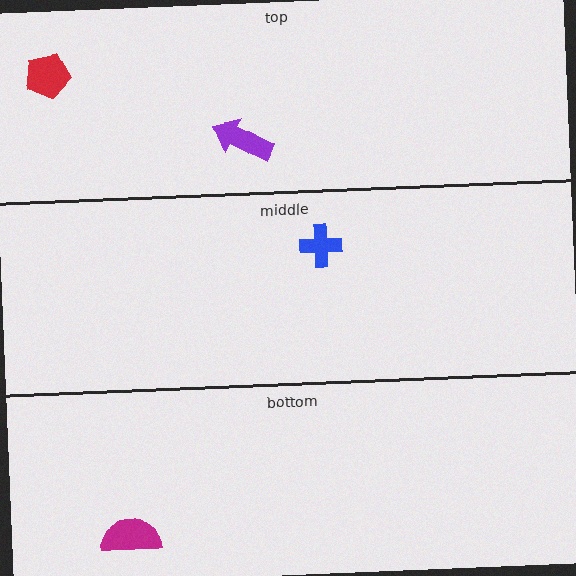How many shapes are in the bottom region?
1.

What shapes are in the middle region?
The blue cross.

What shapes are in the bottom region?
The magenta semicircle.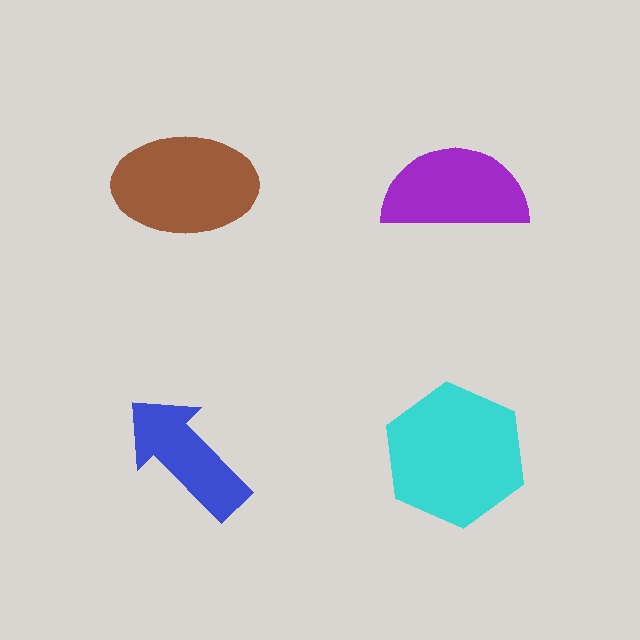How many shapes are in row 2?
2 shapes.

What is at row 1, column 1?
A brown ellipse.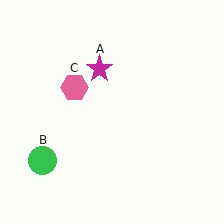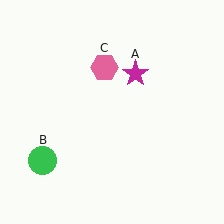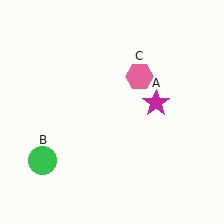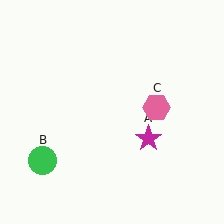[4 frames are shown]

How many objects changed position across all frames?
2 objects changed position: magenta star (object A), pink hexagon (object C).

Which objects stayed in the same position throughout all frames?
Green circle (object B) remained stationary.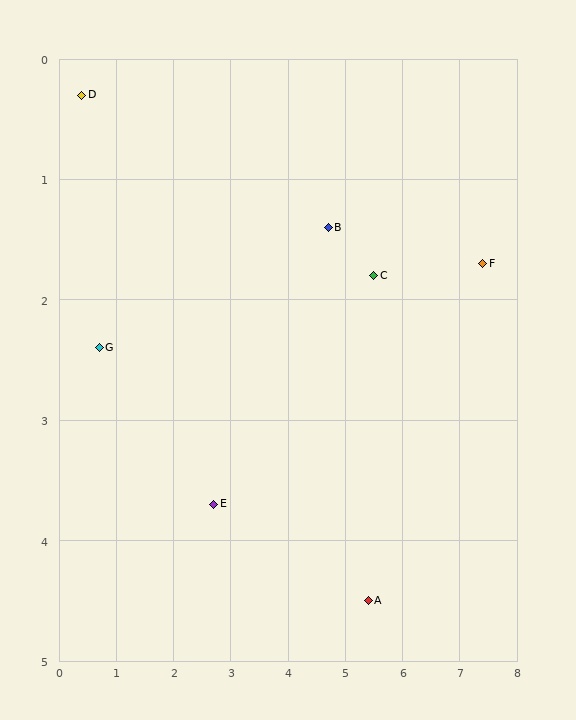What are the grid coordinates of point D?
Point D is at approximately (0.4, 0.3).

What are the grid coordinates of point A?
Point A is at approximately (5.4, 4.5).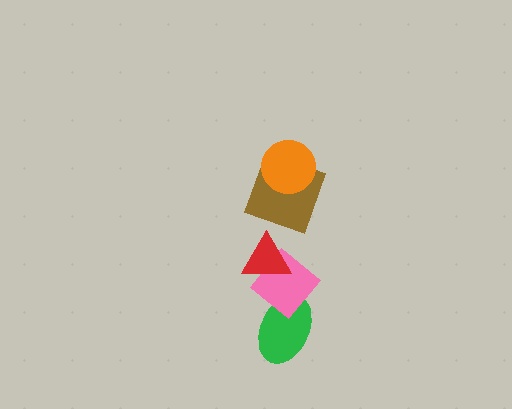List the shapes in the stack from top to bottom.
From top to bottom: the orange circle, the brown square, the red triangle, the pink diamond, the green ellipse.